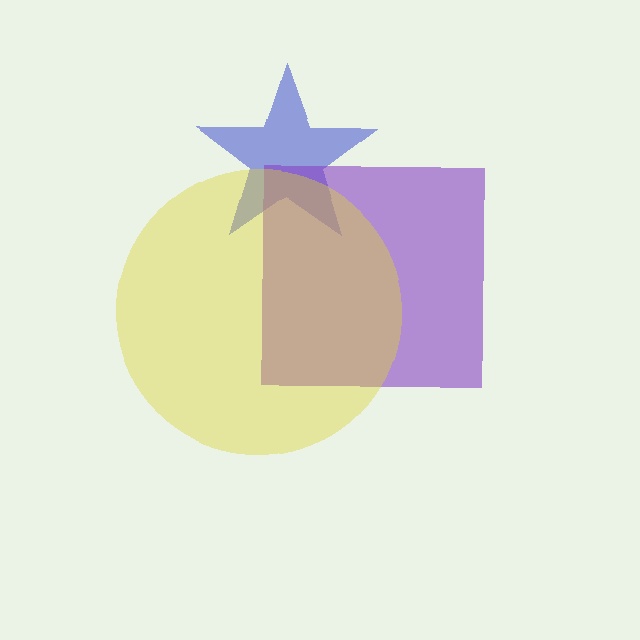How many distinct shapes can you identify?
There are 3 distinct shapes: a blue star, a purple square, a yellow circle.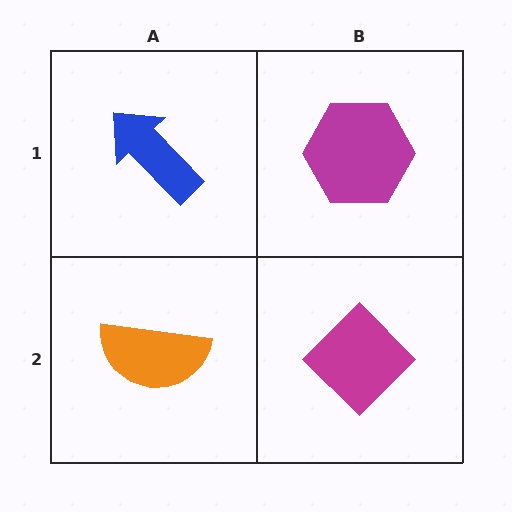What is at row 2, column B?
A magenta diamond.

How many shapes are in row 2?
2 shapes.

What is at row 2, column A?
An orange semicircle.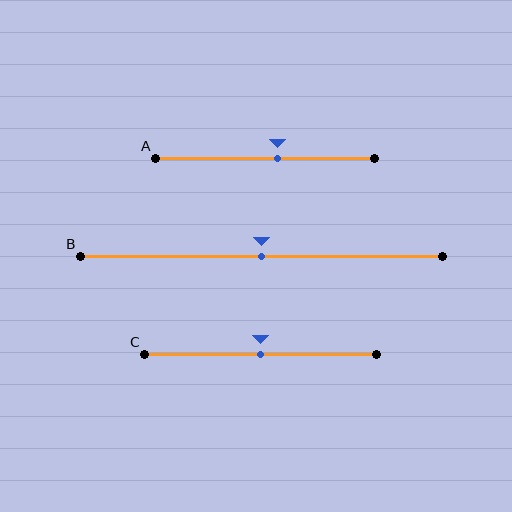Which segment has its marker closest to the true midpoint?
Segment B has its marker closest to the true midpoint.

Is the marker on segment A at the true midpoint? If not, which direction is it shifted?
No, the marker on segment A is shifted to the right by about 6% of the segment length.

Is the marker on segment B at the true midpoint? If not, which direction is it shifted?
Yes, the marker on segment B is at the true midpoint.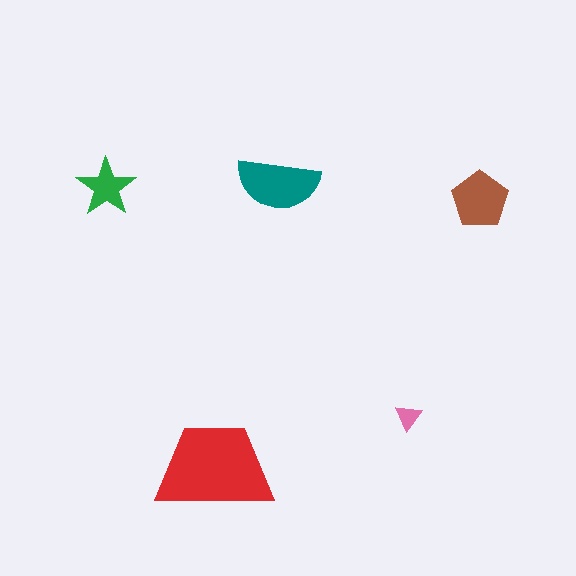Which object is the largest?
The red trapezoid.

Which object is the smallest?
The pink triangle.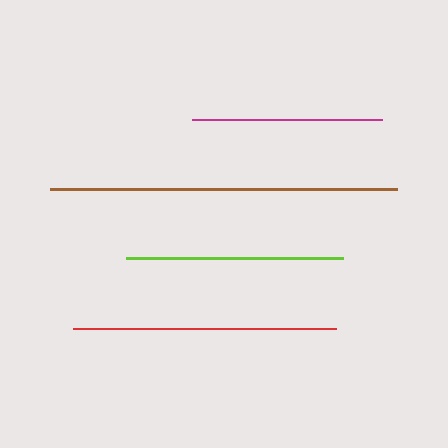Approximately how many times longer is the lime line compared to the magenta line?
The lime line is approximately 1.1 times the length of the magenta line.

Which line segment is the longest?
The brown line is the longest at approximately 346 pixels.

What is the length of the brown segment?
The brown segment is approximately 346 pixels long.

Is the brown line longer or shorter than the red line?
The brown line is longer than the red line.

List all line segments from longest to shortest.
From longest to shortest: brown, red, lime, magenta.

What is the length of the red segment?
The red segment is approximately 263 pixels long.